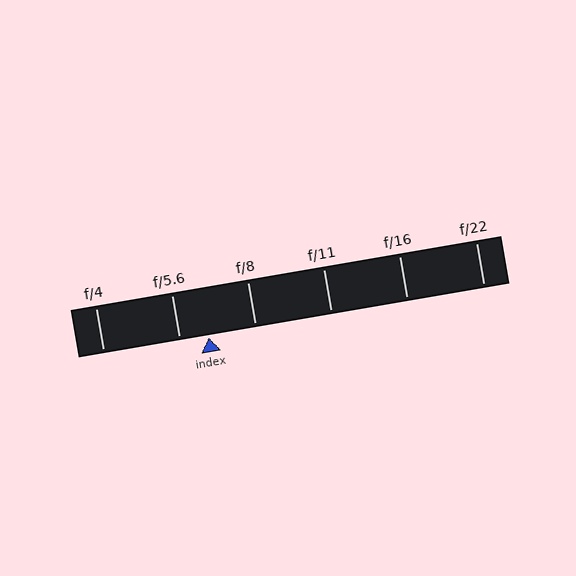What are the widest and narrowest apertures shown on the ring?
The widest aperture shown is f/4 and the narrowest is f/22.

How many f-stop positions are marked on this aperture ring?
There are 6 f-stop positions marked.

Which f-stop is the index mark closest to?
The index mark is closest to f/5.6.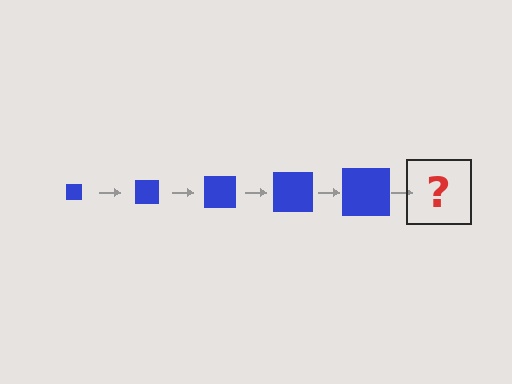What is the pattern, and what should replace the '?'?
The pattern is that the square gets progressively larger each step. The '?' should be a blue square, larger than the previous one.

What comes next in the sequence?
The next element should be a blue square, larger than the previous one.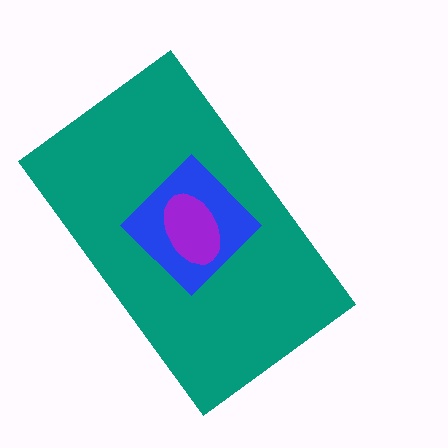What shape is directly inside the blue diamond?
The purple ellipse.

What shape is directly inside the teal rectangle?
The blue diamond.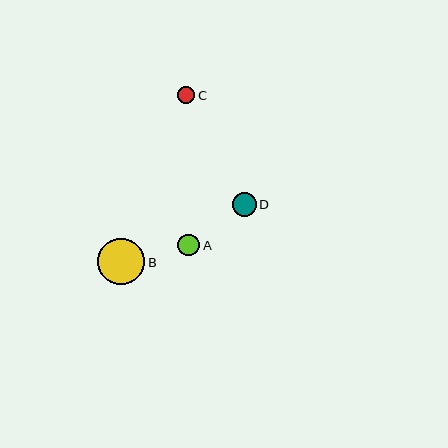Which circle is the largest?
Circle B is the largest with a size of approximately 47 pixels.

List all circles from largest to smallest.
From largest to smallest: B, D, A, C.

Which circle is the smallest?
Circle C is the smallest with a size of approximately 17 pixels.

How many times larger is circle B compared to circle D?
Circle B is approximately 2.0 times the size of circle D.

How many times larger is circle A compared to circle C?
Circle A is approximately 1.2 times the size of circle C.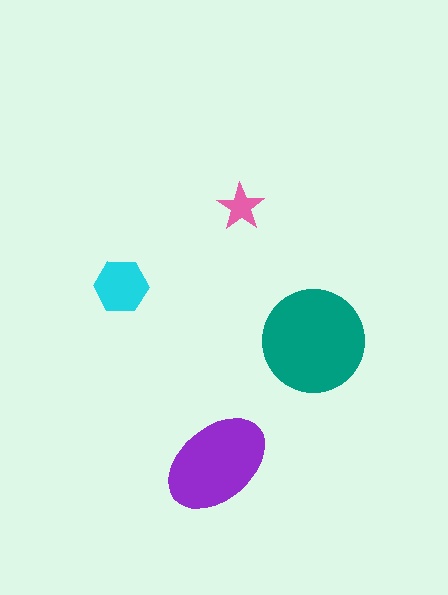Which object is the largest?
The teal circle.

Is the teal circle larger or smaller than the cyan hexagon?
Larger.